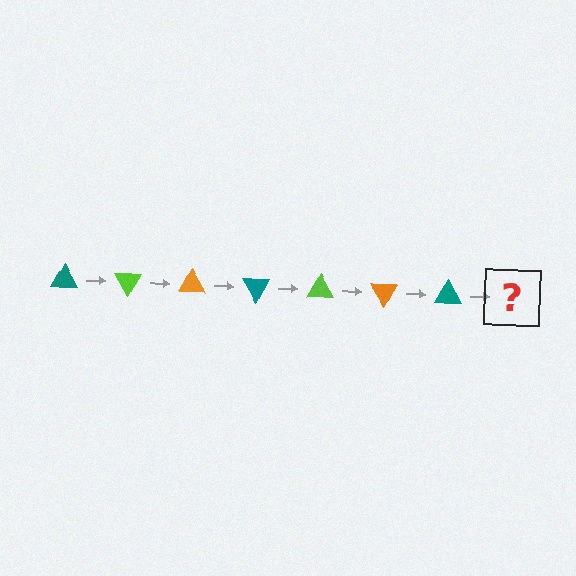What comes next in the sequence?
The next element should be a lime triangle, rotated 420 degrees from the start.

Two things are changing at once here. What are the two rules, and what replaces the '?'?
The two rules are that it rotates 60 degrees each step and the color cycles through teal, lime, and orange. The '?' should be a lime triangle, rotated 420 degrees from the start.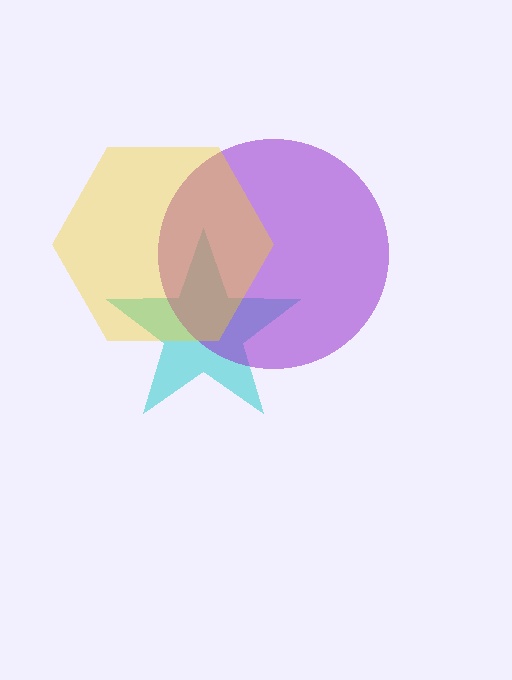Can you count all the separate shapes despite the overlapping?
Yes, there are 3 separate shapes.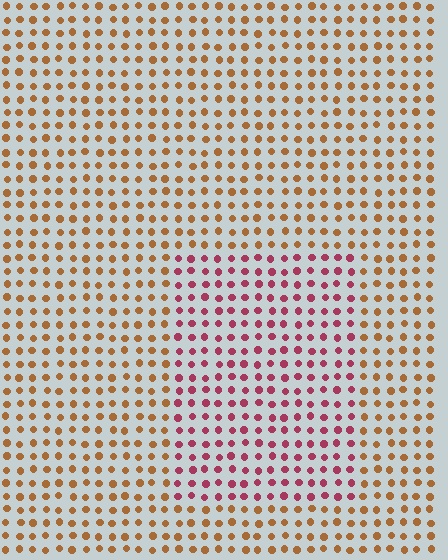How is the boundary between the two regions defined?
The boundary is defined purely by a slight shift in hue (about 48 degrees). Spacing, size, and orientation are identical on both sides.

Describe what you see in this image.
The image is filled with small brown elements in a uniform arrangement. A rectangle-shaped region is visible where the elements are tinted to a slightly different hue, forming a subtle color boundary.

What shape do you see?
I see a rectangle.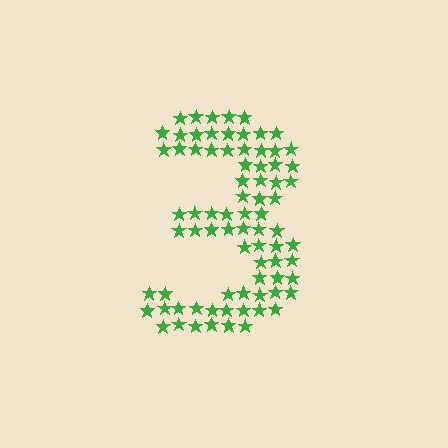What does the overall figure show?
The overall figure shows the digit 3.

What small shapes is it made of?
It is made of small stars.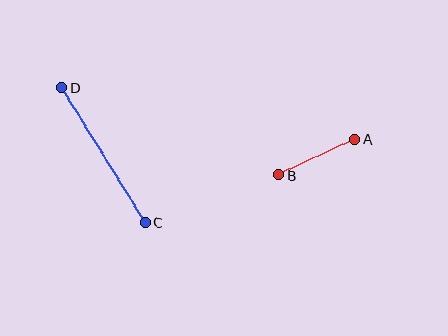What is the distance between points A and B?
The distance is approximately 84 pixels.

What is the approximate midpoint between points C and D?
The midpoint is at approximately (103, 155) pixels.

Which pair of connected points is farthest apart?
Points C and D are farthest apart.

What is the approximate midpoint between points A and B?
The midpoint is at approximately (317, 157) pixels.